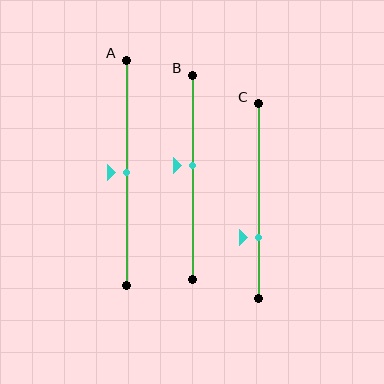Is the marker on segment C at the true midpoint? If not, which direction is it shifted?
No, the marker on segment C is shifted downward by about 19% of the segment length.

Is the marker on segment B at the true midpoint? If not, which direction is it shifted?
No, the marker on segment B is shifted upward by about 6% of the segment length.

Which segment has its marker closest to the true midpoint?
Segment A has its marker closest to the true midpoint.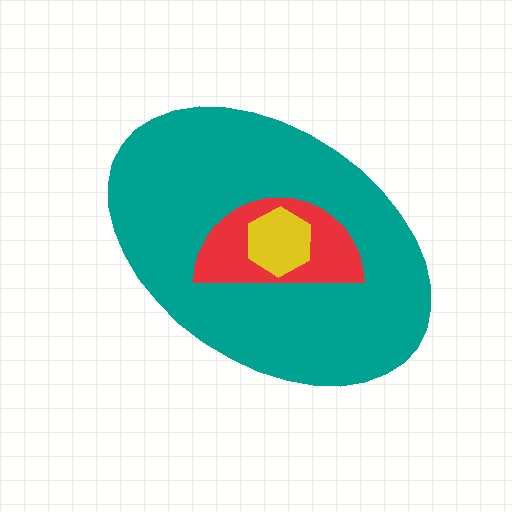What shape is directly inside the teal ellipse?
The red semicircle.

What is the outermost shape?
The teal ellipse.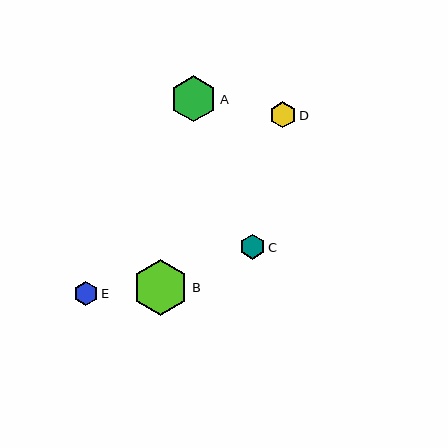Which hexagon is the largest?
Hexagon B is the largest with a size of approximately 56 pixels.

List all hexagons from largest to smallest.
From largest to smallest: B, A, D, C, E.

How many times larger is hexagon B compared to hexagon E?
Hexagon B is approximately 2.3 times the size of hexagon E.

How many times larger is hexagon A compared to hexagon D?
Hexagon A is approximately 1.8 times the size of hexagon D.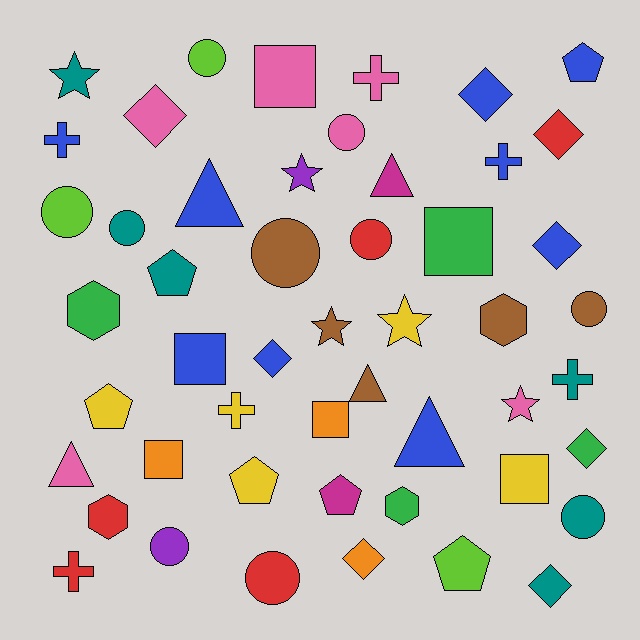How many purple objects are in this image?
There are 2 purple objects.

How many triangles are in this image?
There are 5 triangles.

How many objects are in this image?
There are 50 objects.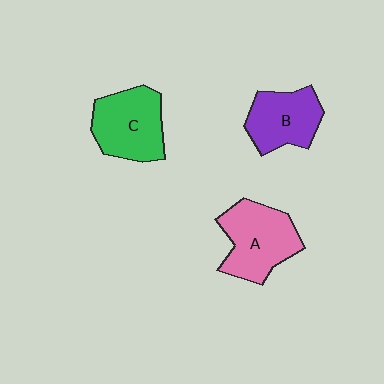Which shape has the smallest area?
Shape B (purple).